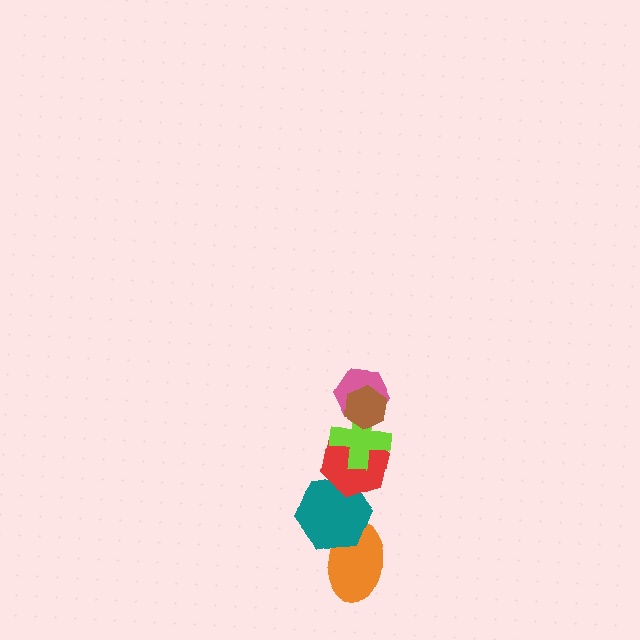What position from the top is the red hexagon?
The red hexagon is 4th from the top.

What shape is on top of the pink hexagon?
The brown hexagon is on top of the pink hexagon.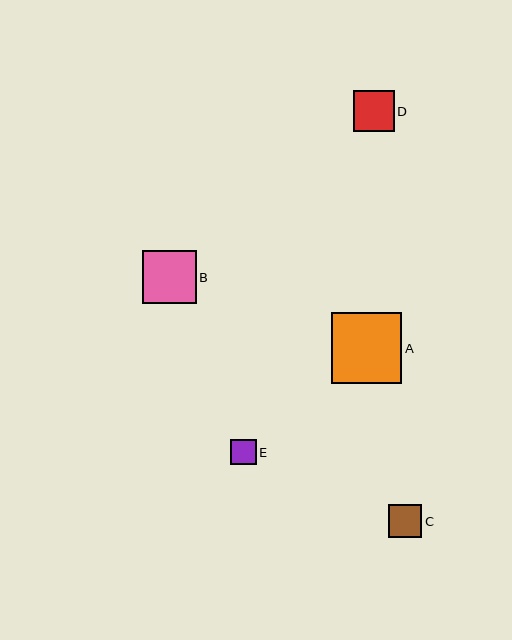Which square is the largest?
Square A is the largest with a size of approximately 70 pixels.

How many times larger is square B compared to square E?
Square B is approximately 2.1 times the size of square E.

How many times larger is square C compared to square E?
Square C is approximately 1.3 times the size of square E.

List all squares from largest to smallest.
From largest to smallest: A, B, D, C, E.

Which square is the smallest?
Square E is the smallest with a size of approximately 25 pixels.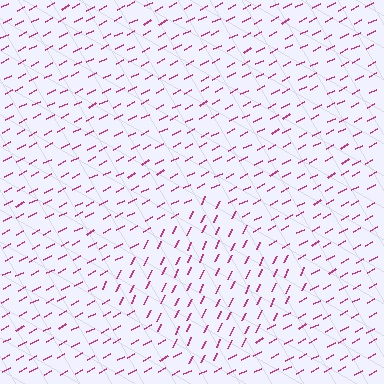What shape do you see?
I see a diamond.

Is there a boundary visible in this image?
Yes, there is a texture boundary formed by a change in line orientation.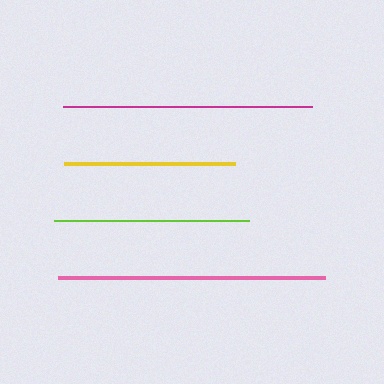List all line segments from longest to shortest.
From longest to shortest: pink, magenta, lime, yellow.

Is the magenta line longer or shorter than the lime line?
The magenta line is longer than the lime line.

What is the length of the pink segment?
The pink segment is approximately 267 pixels long.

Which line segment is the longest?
The pink line is the longest at approximately 267 pixels.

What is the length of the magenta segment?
The magenta segment is approximately 249 pixels long.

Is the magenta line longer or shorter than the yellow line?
The magenta line is longer than the yellow line.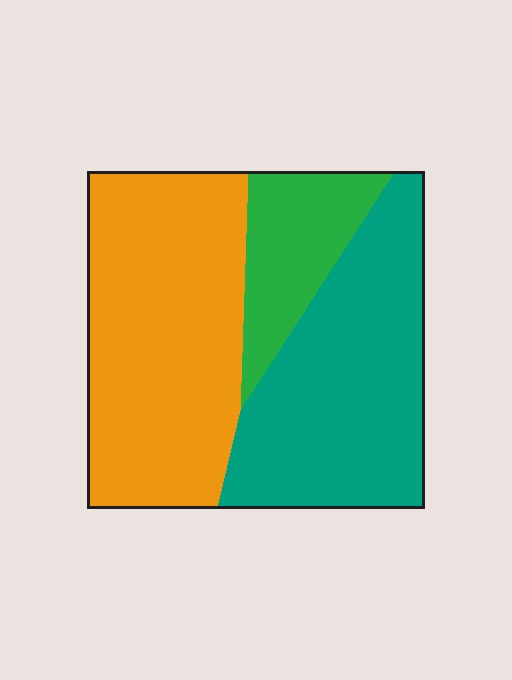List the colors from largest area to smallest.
From largest to smallest: orange, teal, green.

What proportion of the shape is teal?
Teal covers around 40% of the shape.